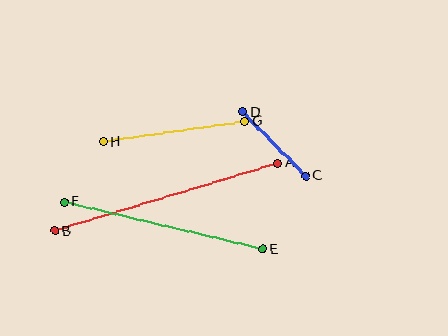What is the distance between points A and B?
The distance is approximately 233 pixels.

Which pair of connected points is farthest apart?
Points A and B are farthest apart.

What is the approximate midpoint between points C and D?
The midpoint is at approximately (274, 144) pixels.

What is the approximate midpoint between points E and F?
The midpoint is at approximately (164, 226) pixels.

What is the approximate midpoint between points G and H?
The midpoint is at approximately (174, 132) pixels.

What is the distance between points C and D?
The distance is approximately 90 pixels.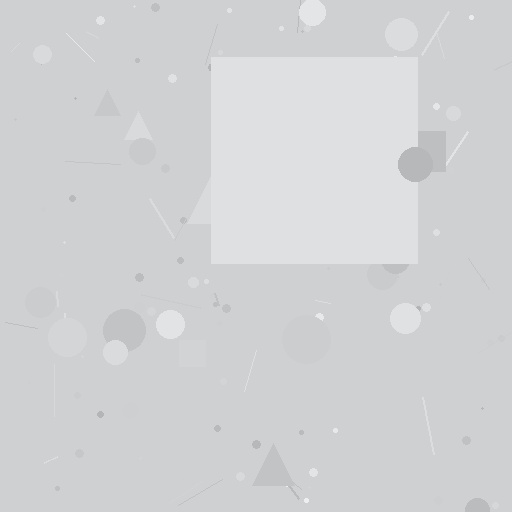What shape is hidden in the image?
A square is hidden in the image.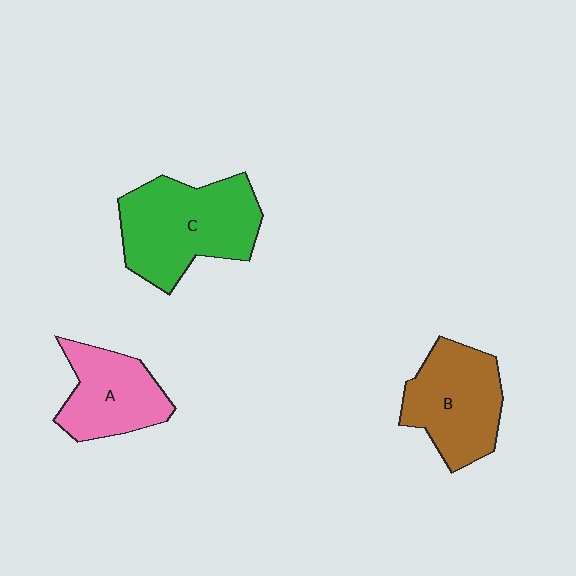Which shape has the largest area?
Shape C (green).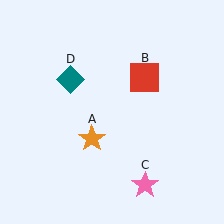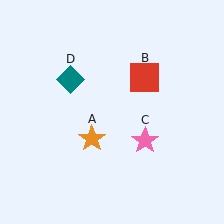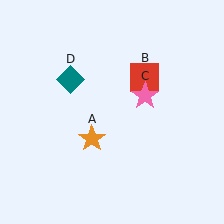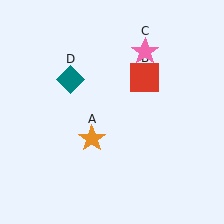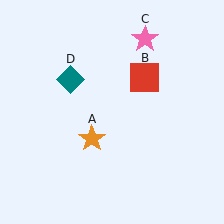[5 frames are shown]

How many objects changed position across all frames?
1 object changed position: pink star (object C).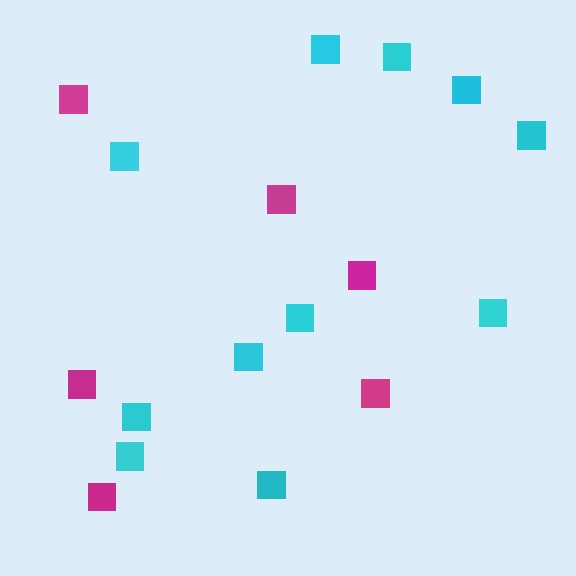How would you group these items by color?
There are 2 groups: one group of magenta squares (6) and one group of cyan squares (11).